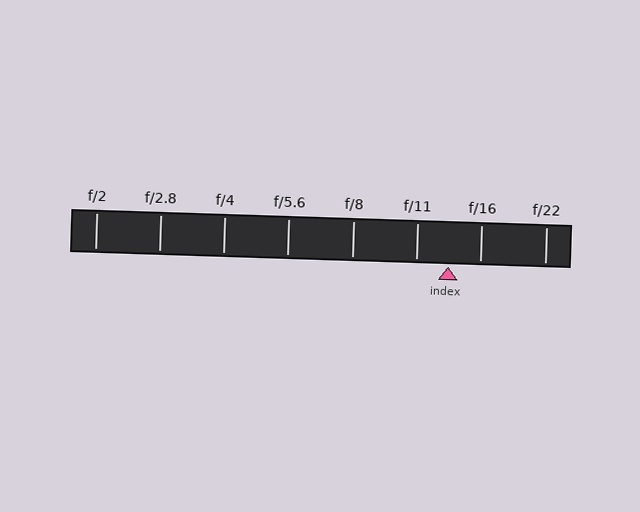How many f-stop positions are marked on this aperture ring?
There are 8 f-stop positions marked.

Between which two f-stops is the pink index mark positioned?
The index mark is between f/11 and f/16.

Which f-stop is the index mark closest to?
The index mark is closest to f/16.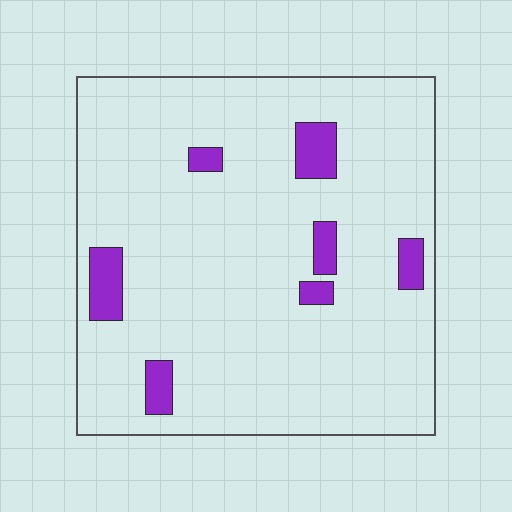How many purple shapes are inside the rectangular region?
7.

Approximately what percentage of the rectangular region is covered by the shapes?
Approximately 10%.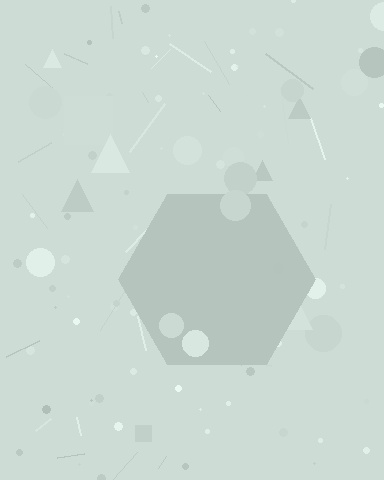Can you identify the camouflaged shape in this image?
The camouflaged shape is a hexagon.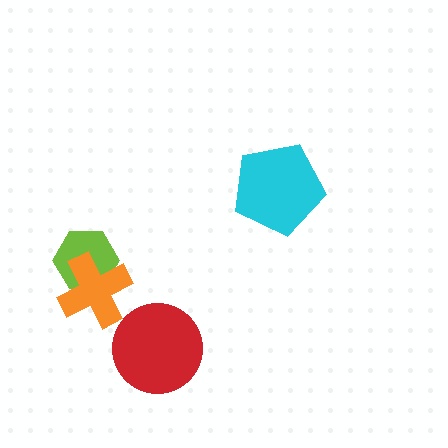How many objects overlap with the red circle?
0 objects overlap with the red circle.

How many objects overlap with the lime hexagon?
1 object overlaps with the lime hexagon.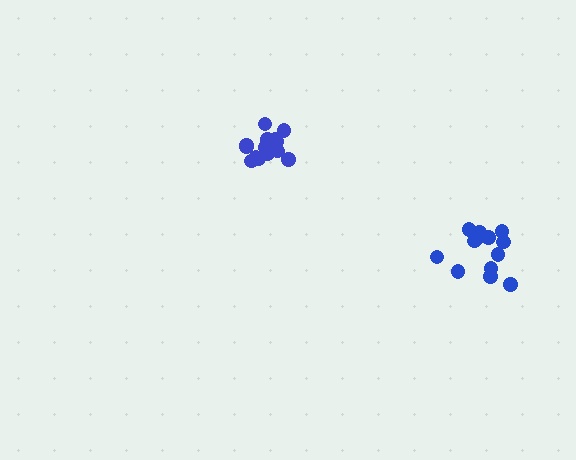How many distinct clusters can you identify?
There are 2 distinct clusters.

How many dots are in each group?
Group 1: 13 dots, Group 2: 14 dots (27 total).